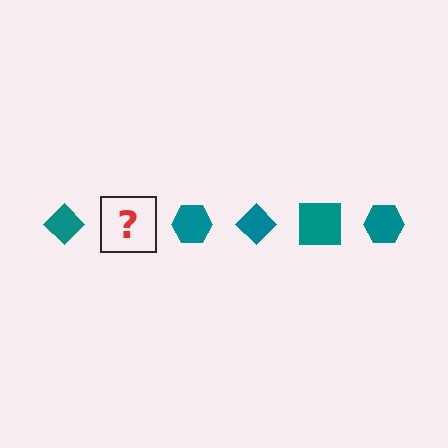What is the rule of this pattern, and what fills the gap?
The rule is that the pattern cycles through diamond, square, hexagon shapes in teal. The gap should be filled with a teal square.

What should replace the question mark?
The question mark should be replaced with a teal square.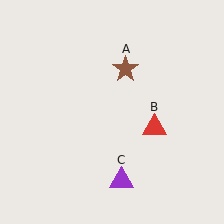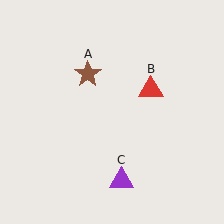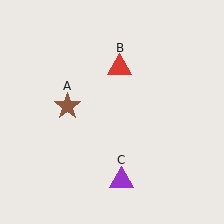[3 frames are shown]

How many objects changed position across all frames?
2 objects changed position: brown star (object A), red triangle (object B).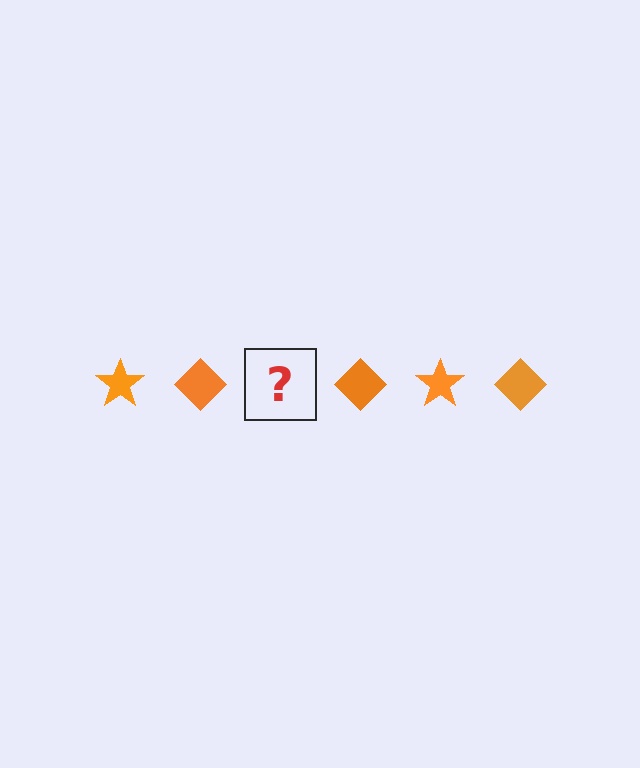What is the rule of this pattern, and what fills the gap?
The rule is that the pattern cycles through star, diamond shapes in orange. The gap should be filled with an orange star.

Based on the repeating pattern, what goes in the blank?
The blank should be an orange star.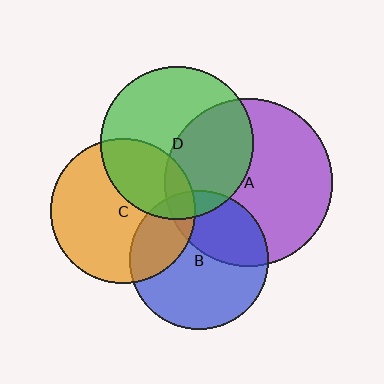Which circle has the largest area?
Circle A (purple).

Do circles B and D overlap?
Yes.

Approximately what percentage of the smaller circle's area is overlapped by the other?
Approximately 10%.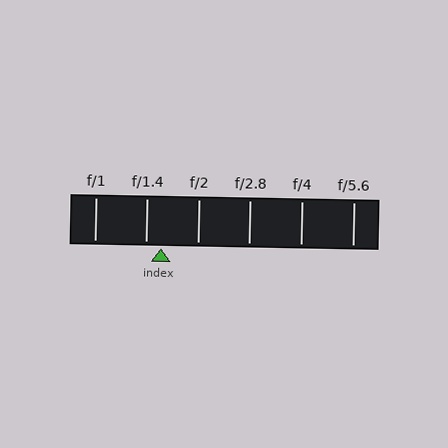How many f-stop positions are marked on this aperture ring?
There are 6 f-stop positions marked.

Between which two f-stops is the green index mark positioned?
The index mark is between f/1.4 and f/2.